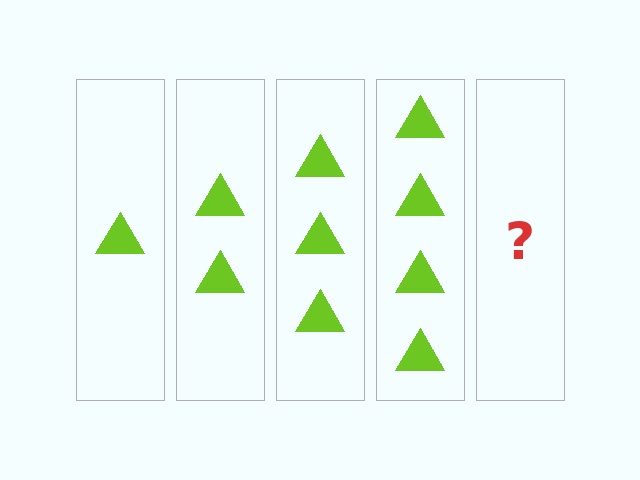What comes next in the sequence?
The next element should be 5 triangles.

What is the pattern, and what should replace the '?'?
The pattern is that each step adds one more triangle. The '?' should be 5 triangles.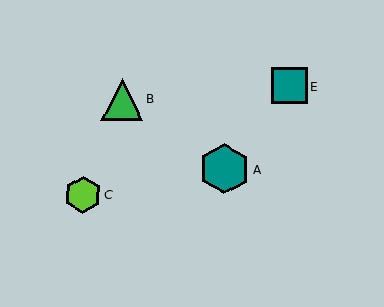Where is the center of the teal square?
The center of the teal square is at (289, 86).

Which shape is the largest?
The teal hexagon (labeled A) is the largest.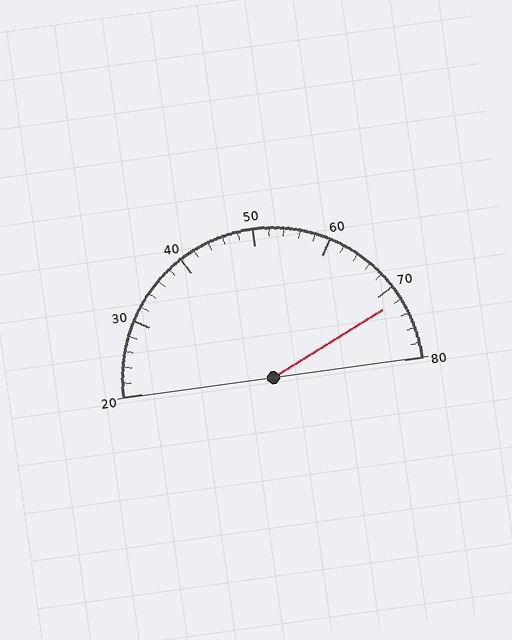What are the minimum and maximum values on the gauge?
The gauge ranges from 20 to 80.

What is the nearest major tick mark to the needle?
The nearest major tick mark is 70.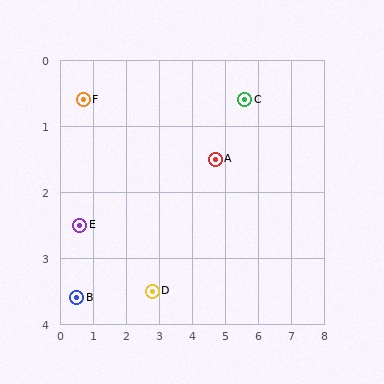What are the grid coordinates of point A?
Point A is at approximately (4.7, 1.5).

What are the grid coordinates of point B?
Point B is at approximately (0.5, 3.6).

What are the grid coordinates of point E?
Point E is at approximately (0.6, 2.5).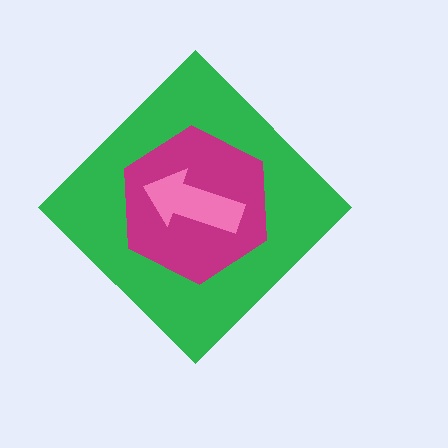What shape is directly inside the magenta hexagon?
The pink arrow.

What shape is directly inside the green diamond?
The magenta hexagon.